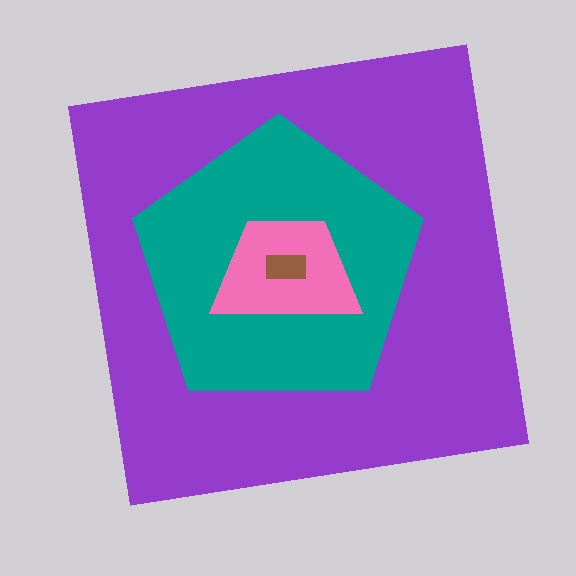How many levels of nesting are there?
4.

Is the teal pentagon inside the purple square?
Yes.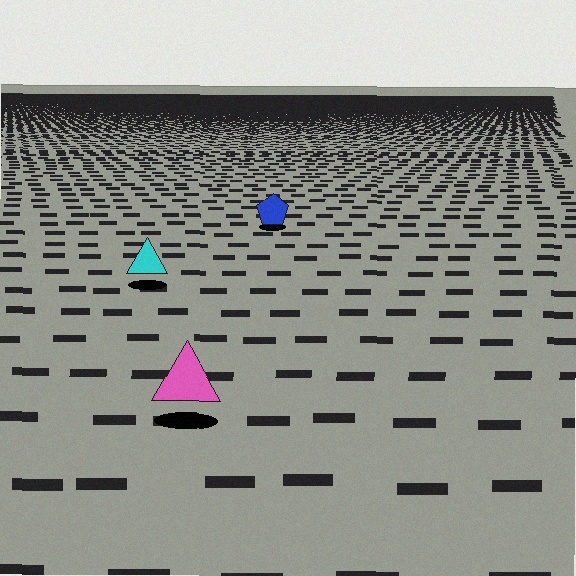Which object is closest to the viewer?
The pink triangle is closest. The texture marks near it are larger and more spread out.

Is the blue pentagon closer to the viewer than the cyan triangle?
No. The cyan triangle is closer — you can tell from the texture gradient: the ground texture is coarser near it.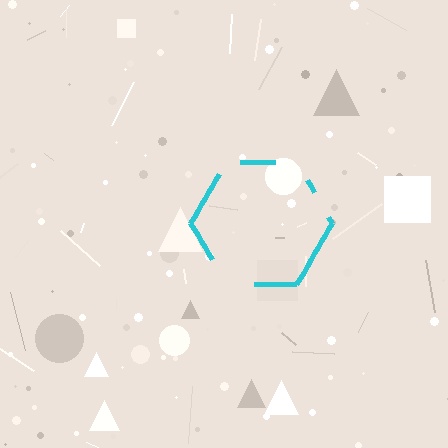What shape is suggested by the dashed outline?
The dashed outline suggests a hexagon.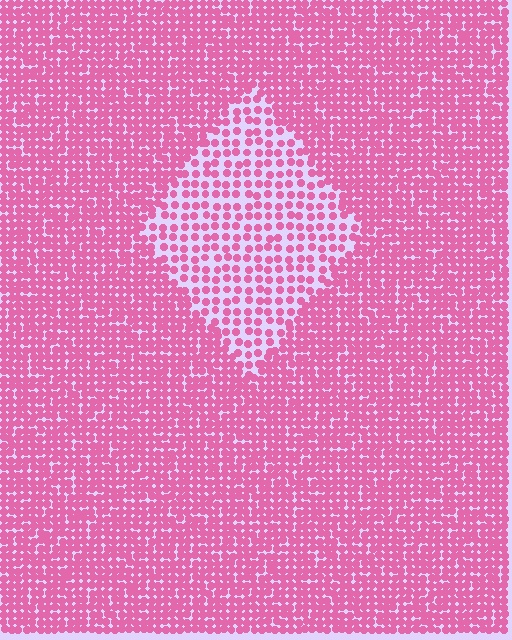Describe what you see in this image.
The image contains small pink elements arranged at two different densities. A diamond-shaped region is visible where the elements are less densely packed than the surrounding area.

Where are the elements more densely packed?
The elements are more densely packed outside the diamond boundary.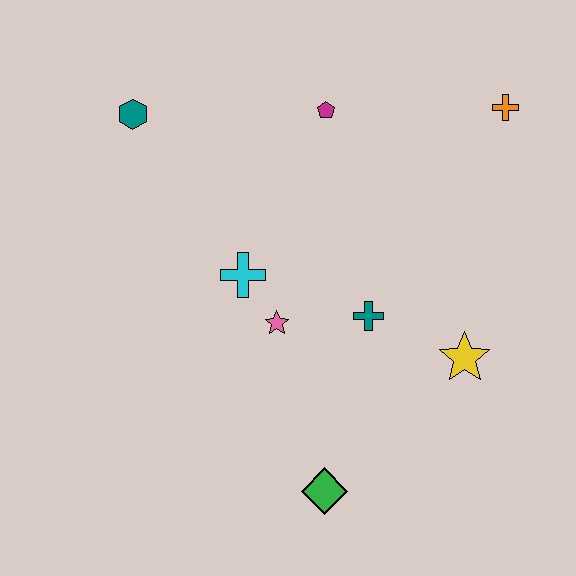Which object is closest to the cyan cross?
The pink star is closest to the cyan cross.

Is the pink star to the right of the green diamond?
No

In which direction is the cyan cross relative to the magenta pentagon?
The cyan cross is below the magenta pentagon.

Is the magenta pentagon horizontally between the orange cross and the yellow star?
No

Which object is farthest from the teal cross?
The teal hexagon is farthest from the teal cross.